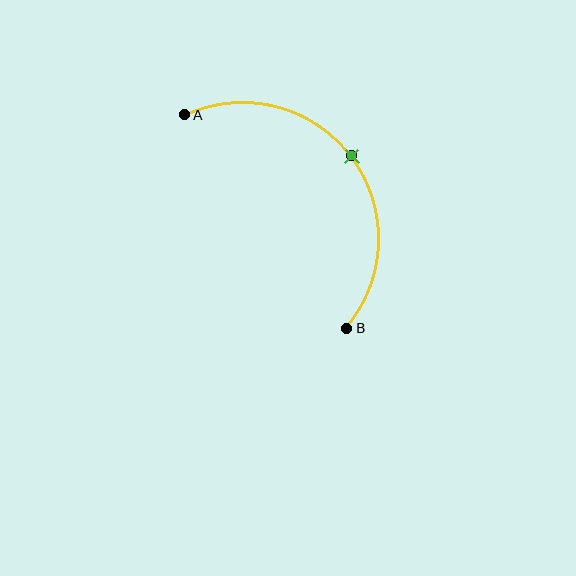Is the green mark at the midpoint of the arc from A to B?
Yes. The green mark lies on the arc at equal arc-length from both A and B — it is the arc midpoint.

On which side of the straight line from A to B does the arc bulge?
The arc bulges above and to the right of the straight line connecting A and B.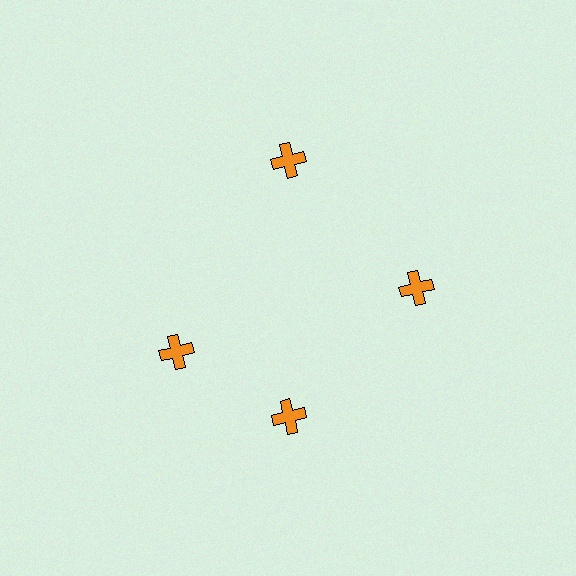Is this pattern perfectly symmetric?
No. The 4 orange crosses are arranged in a ring, but one element near the 9 o'clock position is rotated out of alignment along the ring, breaking the 4-fold rotational symmetry.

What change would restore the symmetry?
The symmetry would be restored by rotating it back into even spacing with its neighbors so that all 4 crosses sit at equal angles and equal distance from the center.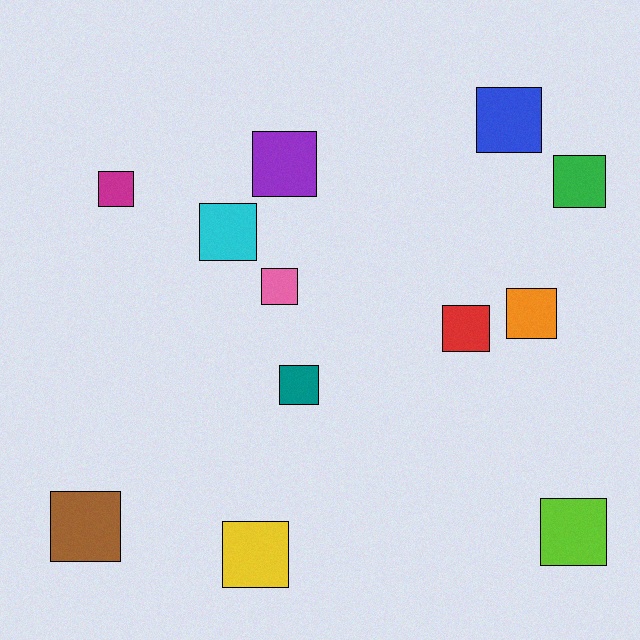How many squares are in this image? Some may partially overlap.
There are 12 squares.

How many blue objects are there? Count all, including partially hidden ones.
There is 1 blue object.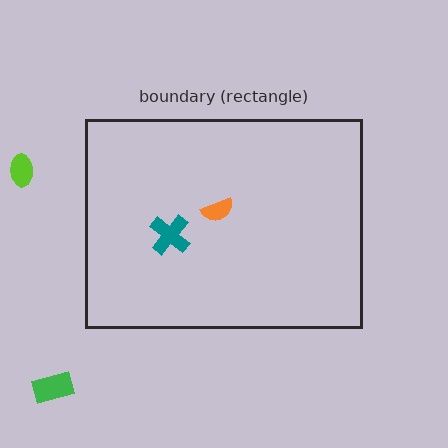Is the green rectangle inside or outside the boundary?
Outside.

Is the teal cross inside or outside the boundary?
Inside.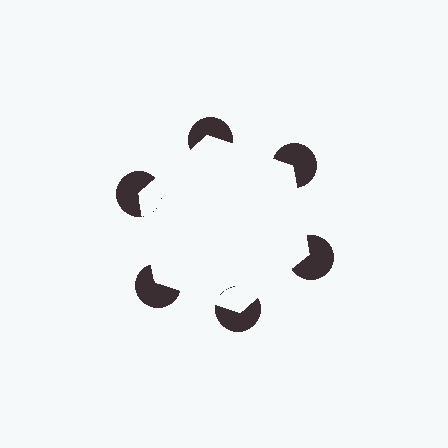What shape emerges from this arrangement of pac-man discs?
An illusory hexagon — its edges are inferred from the aligned wedge cuts in the pac-man discs, not physically drawn.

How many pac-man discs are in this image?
There are 6 — one at each vertex of the illusory hexagon.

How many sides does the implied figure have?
6 sides.